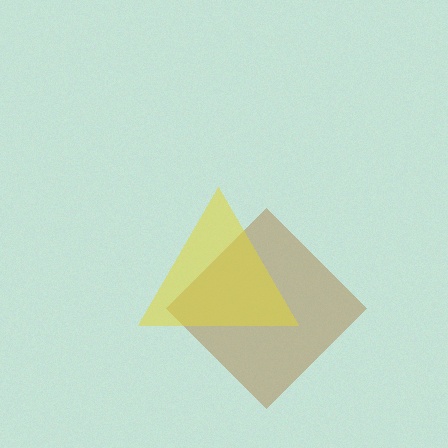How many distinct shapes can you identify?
There are 2 distinct shapes: a brown diamond, a yellow triangle.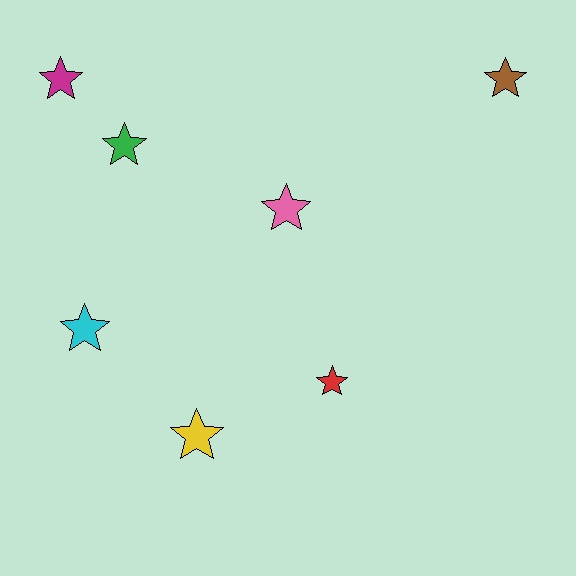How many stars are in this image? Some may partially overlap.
There are 7 stars.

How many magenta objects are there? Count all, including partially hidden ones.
There is 1 magenta object.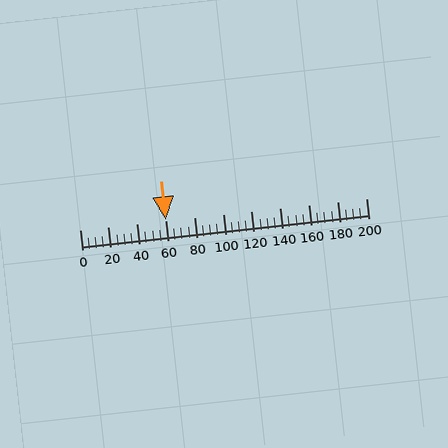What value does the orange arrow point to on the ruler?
The orange arrow points to approximately 60.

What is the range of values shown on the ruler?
The ruler shows values from 0 to 200.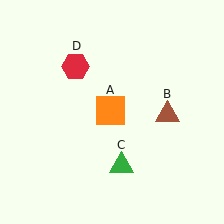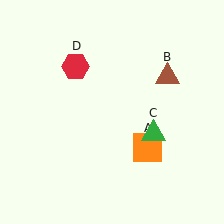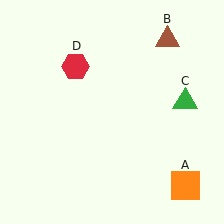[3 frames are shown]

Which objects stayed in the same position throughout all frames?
Red hexagon (object D) remained stationary.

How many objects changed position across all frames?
3 objects changed position: orange square (object A), brown triangle (object B), green triangle (object C).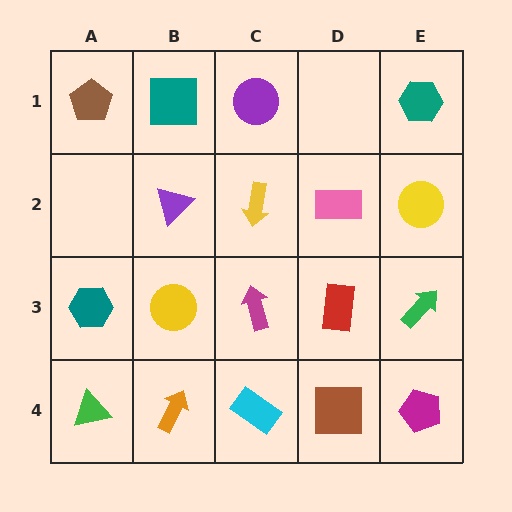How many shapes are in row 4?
5 shapes.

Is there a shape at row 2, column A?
No, that cell is empty.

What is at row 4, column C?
A cyan rectangle.